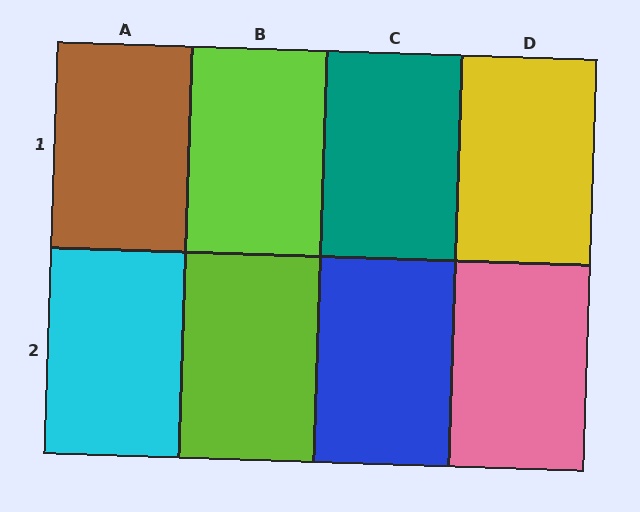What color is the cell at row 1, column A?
Brown.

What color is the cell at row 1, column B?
Lime.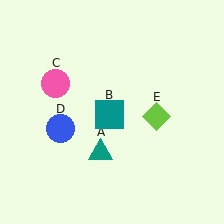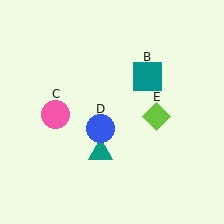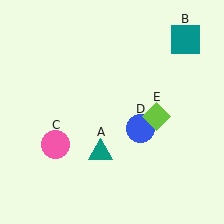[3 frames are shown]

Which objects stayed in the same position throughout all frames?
Teal triangle (object A) and lime diamond (object E) remained stationary.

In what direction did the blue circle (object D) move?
The blue circle (object D) moved right.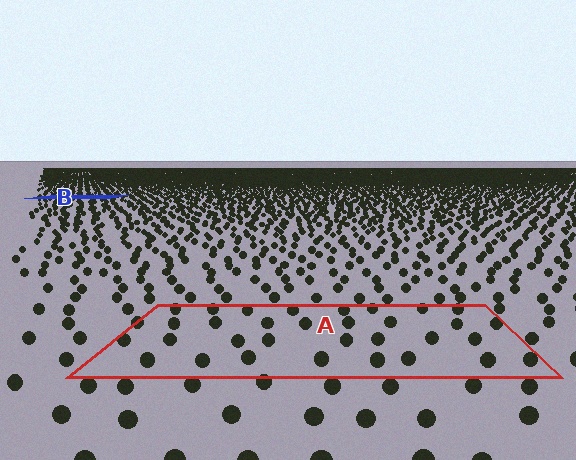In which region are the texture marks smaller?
The texture marks are smaller in region B, because it is farther away.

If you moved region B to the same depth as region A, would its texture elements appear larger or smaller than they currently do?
They would appear larger. At a closer depth, the same texture elements are projected at a bigger on-screen size.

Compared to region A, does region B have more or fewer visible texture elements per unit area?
Region B has more texture elements per unit area — they are packed more densely because it is farther away.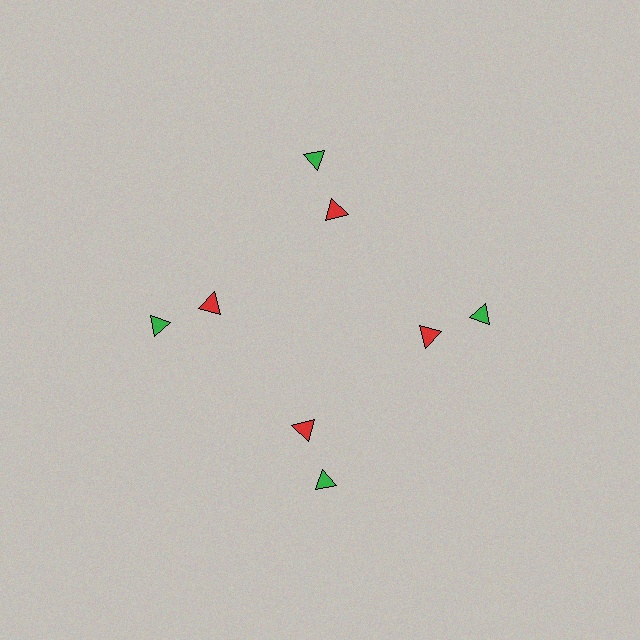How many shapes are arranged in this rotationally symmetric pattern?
There are 8 shapes, arranged in 4 groups of 2.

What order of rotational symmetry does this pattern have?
This pattern has 4-fold rotational symmetry.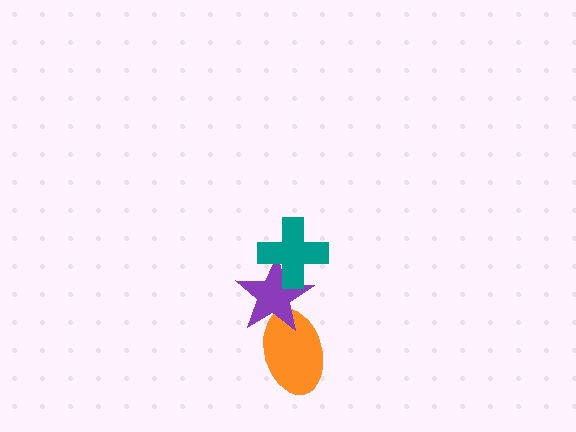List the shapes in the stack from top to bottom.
From top to bottom: the teal cross, the purple star, the orange ellipse.